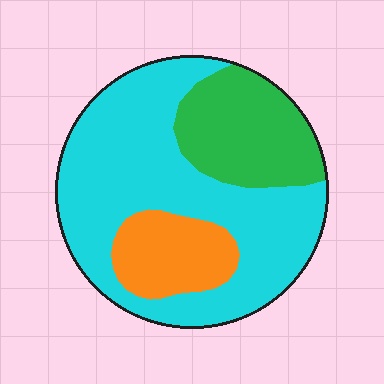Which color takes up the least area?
Orange, at roughly 15%.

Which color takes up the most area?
Cyan, at roughly 60%.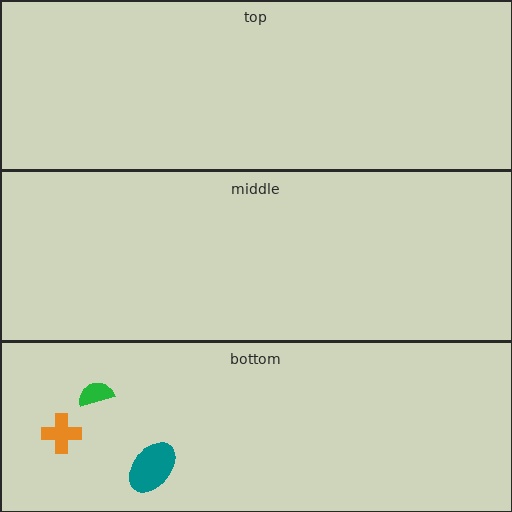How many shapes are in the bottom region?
3.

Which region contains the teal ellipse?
The bottom region.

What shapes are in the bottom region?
The green semicircle, the orange cross, the teal ellipse.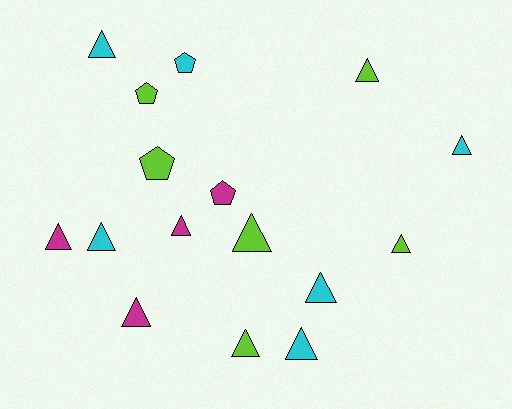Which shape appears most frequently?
Triangle, with 12 objects.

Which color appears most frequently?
Lime, with 6 objects.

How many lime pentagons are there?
There are 2 lime pentagons.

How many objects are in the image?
There are 16 objects.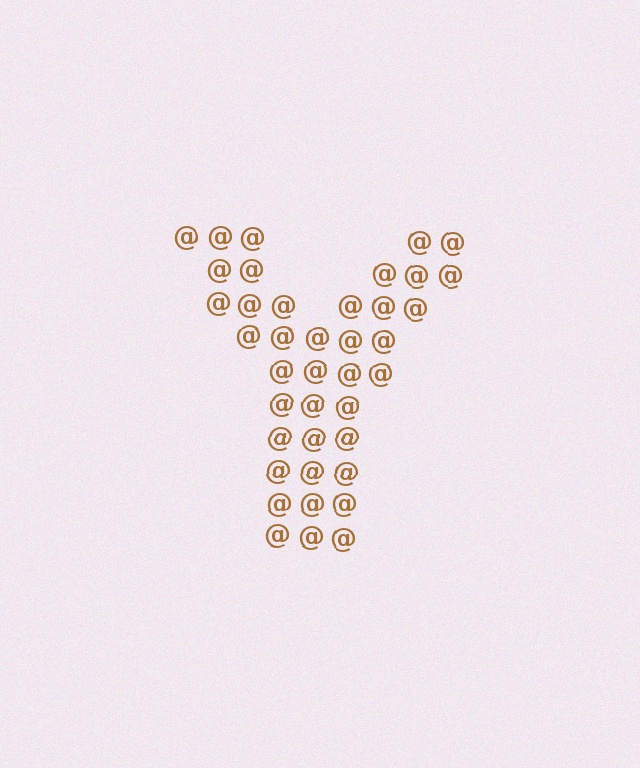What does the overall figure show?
The overall figure shows the letter Y.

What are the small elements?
The small elements are at signs.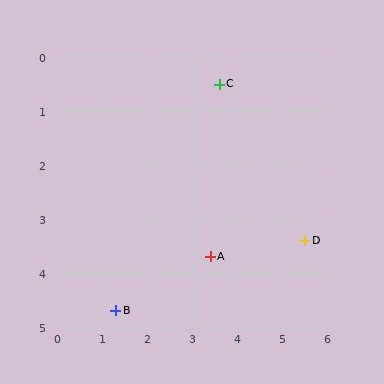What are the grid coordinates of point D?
Point D is at approximately (5.5, 3.4).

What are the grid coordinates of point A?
Point A is at approximately (3.4, 3.7).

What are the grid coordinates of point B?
Point B is at approximately (1.3, 4.7).